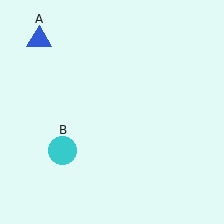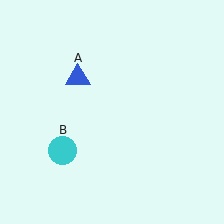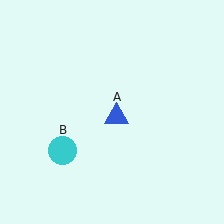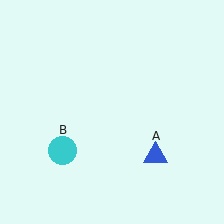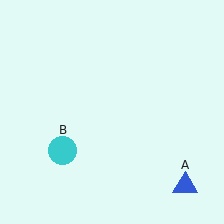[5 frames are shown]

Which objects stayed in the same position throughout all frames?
Cyan circle (object B) remained stationary.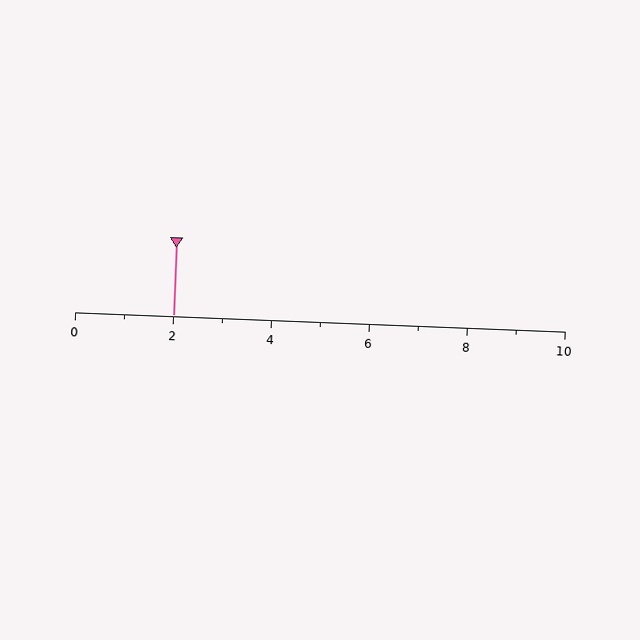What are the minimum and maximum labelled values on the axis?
The axis runs from 0 to 10.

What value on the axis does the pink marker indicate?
The marker indicates approximately 2.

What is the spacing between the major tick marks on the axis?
The major ticks are spaced 2 apart.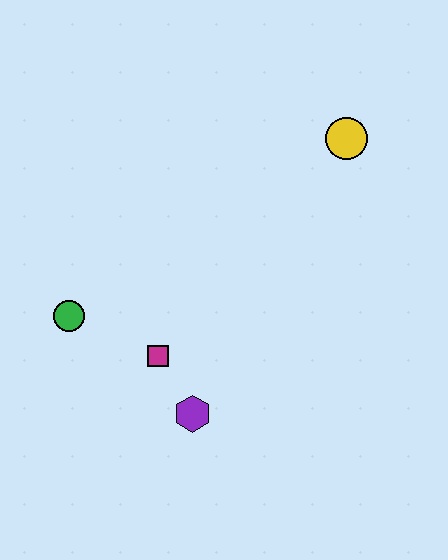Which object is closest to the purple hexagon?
The magenta square is closest to the purple hexagon.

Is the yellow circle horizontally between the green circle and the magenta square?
No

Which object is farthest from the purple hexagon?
The yellow circle is farthest from the purple hexagon.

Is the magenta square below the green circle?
Yes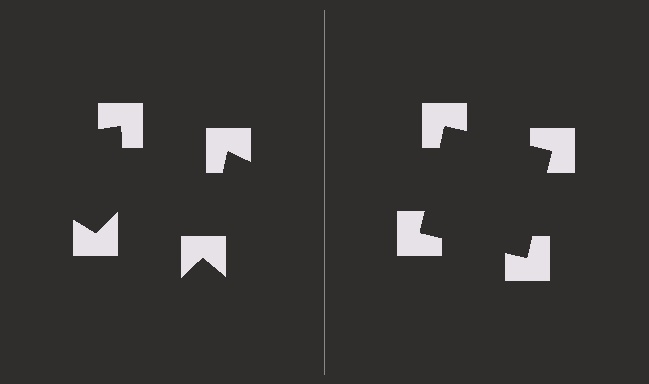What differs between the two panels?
The notched squares are positioned identically on both sides; only the wedge orientations differ. On the right they align to a square; on the left they are misaligned.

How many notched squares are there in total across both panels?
8 — 4 on each side.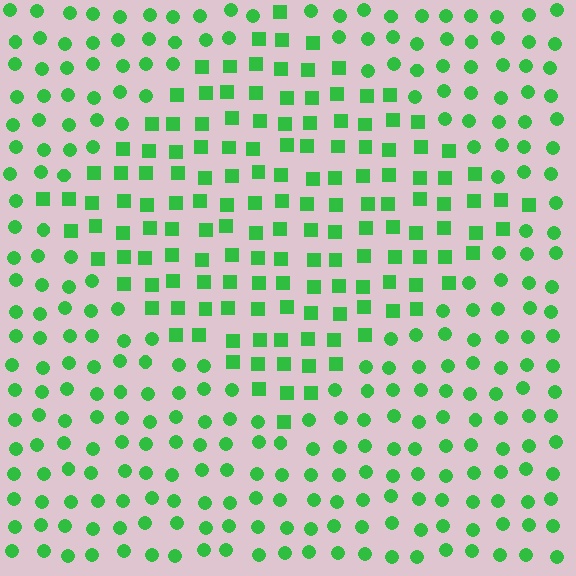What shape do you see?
I see a diamond.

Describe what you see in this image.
The image is filled with small green elements arranged in a uniform grid. A diamond-shaped region contains squares, while the surrounding area contains circles. The boundary is defined purely by the change in element shape.